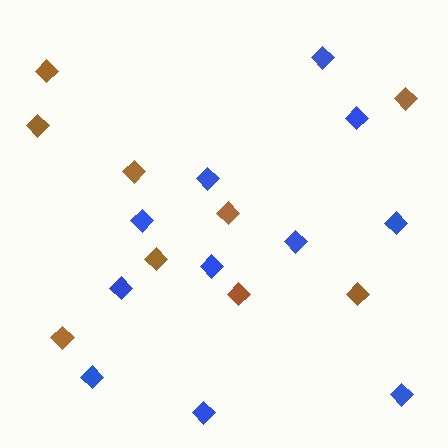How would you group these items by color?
There are 2 groups: one group of blue diamonds (11) and one group of brown diamonds (9).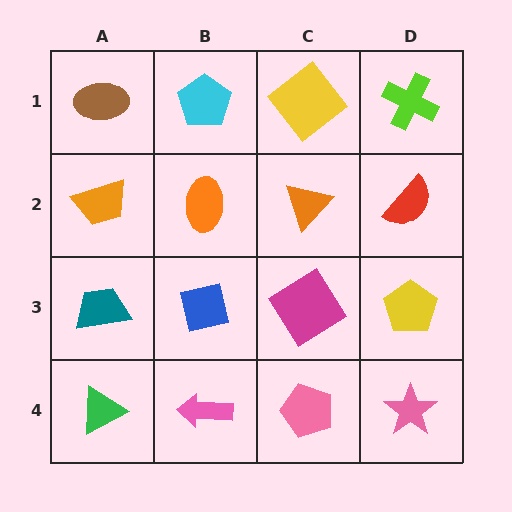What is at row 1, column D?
A lime cross.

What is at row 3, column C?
A magenta diamond.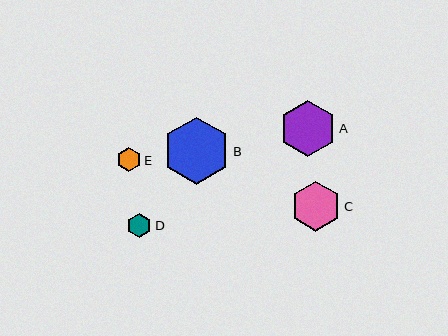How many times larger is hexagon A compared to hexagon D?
Hexagon A is approximately 2.3 times the size of hexagon D.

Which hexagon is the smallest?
Hexagon E is the smallest with a size of approximately 24 pixels.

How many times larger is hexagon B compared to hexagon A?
Hexagon B is approximately 1.2 times the size of hexagon A.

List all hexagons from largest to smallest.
From largest to smallest: B, A, C, D, E.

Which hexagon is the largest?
Hexagon B is the largest with a size of approximately 67 pixels.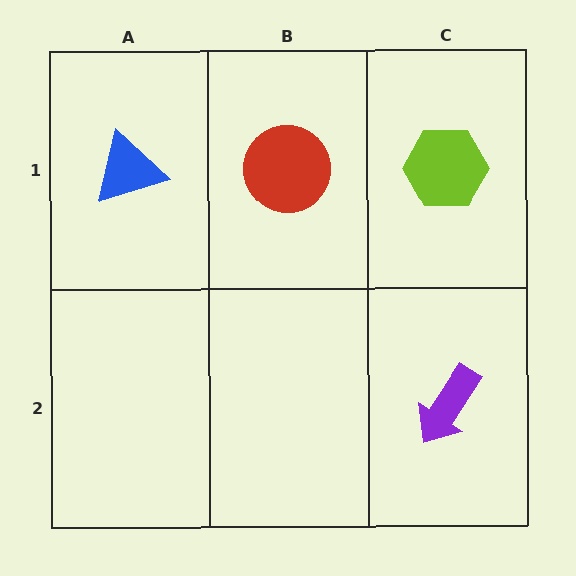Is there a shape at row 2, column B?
No, that cell is empty.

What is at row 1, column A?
A blue triangle.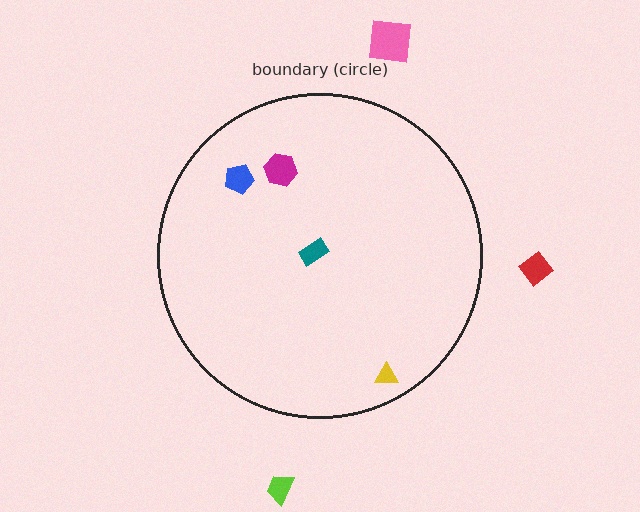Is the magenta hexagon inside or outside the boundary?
Inside.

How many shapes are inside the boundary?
4 inside, 3 outside.